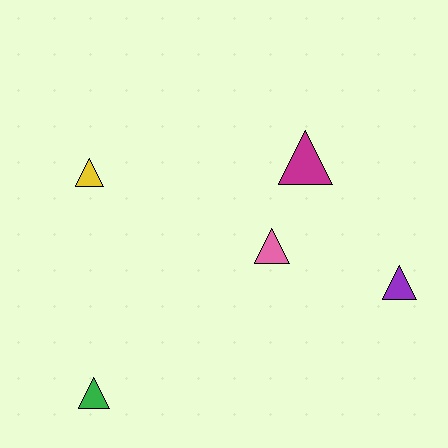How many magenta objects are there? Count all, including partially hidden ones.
There is 1 magenta object.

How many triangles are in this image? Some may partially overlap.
There are 5 triangles.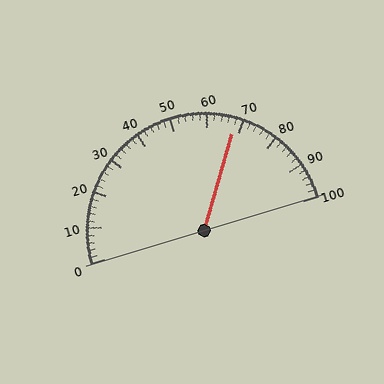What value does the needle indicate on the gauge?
The needle indicates approximately 68.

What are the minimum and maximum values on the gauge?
The gauge ranges from 0 to 100.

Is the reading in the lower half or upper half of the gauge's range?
The reading is in the upper half of the range (0 to 100).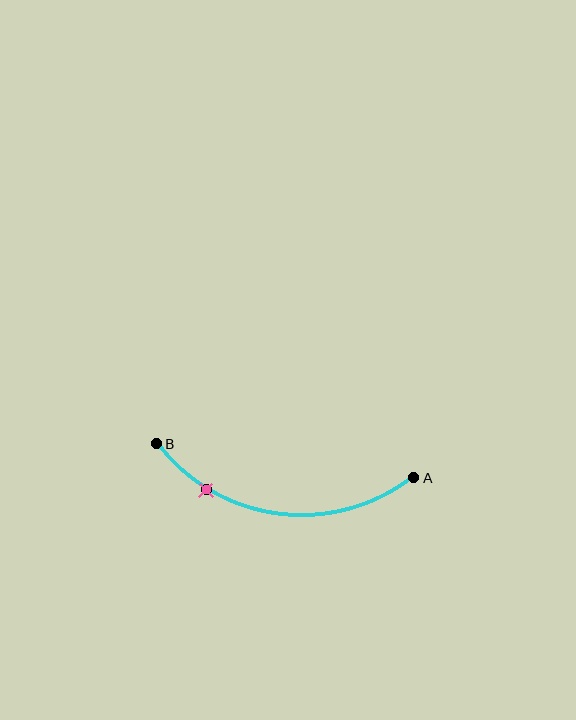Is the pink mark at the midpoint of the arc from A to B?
No. The pink mark lies on the arc but is closer to endpoint B. The arc midpoint would be at the point on the curve equidistant along the arc from both A and B.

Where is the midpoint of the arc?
The arc midpoint is the point on the curve farthest from the straight line joining A and B. It sits below that line.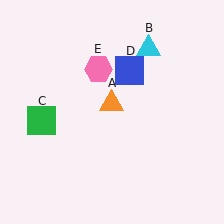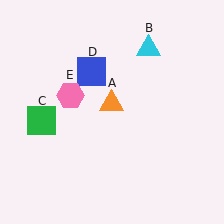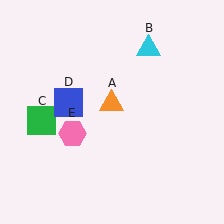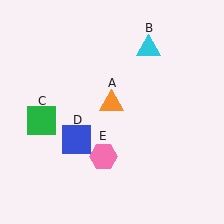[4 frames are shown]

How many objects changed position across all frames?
2 objects changed position: blue square (object D), pink hexagon (object E).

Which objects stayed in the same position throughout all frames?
Orange triangle (object A) and cyan triangle (object B) and green square (object C) remained stationary.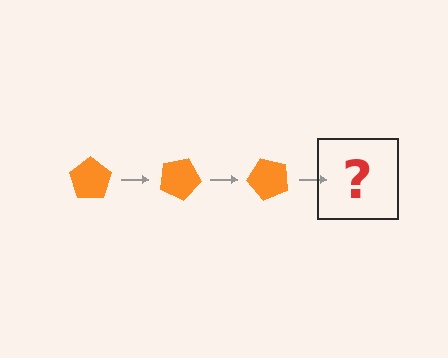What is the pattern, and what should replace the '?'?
The pattern is that the pentagon rotates 25 degrees each step. The '?' should be an orange pentagon rotated 75 degrees.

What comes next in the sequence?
The next element should be an orange pentagon rotated 75 degrees.